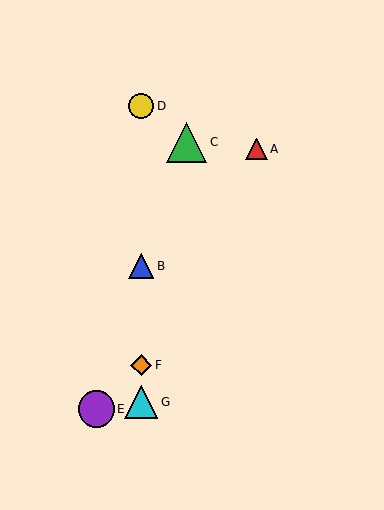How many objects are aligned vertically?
4 objects (B, D, F, G) are aligned vertically.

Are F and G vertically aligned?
Yes, both are at x≈141.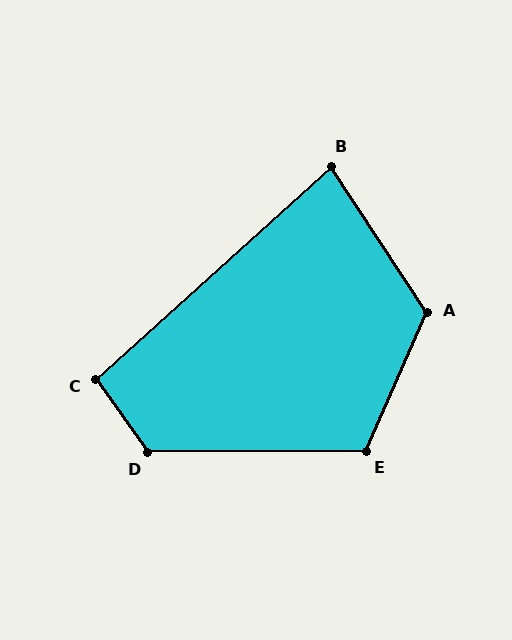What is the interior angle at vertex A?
Approximately 123 degrees (obtuse).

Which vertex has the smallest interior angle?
B, at approximately 81 degrees.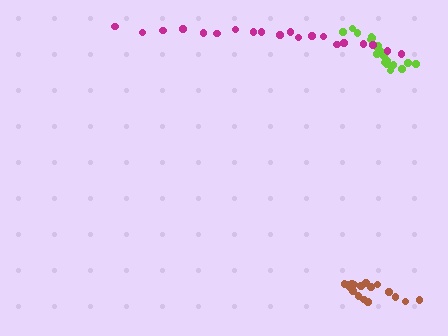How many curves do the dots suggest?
There are 3 distinct paths.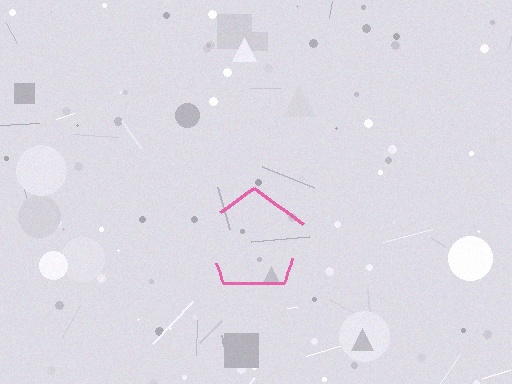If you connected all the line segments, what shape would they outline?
They would outline a pentagon.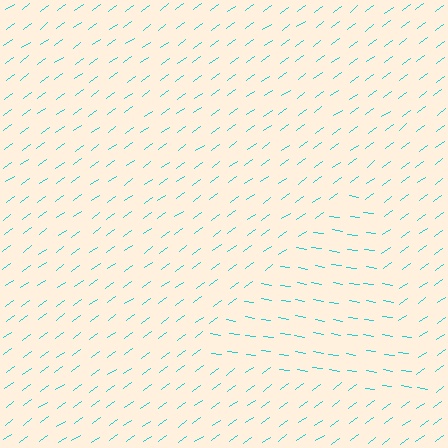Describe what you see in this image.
The image is filled with small cyan line segments. A triangle region in the image has lines oriented differently from the surrounding lines, creating a visible texture boundary.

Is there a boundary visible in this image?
Yes, there is a texture boundary formed by a change in line orientation.